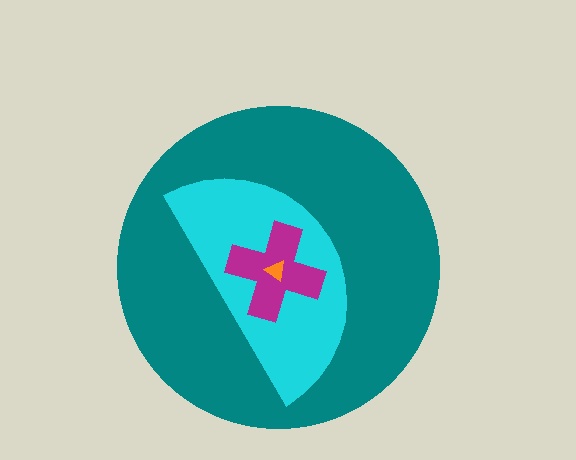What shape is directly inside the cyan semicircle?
The magenta cross.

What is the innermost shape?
The orange triangle.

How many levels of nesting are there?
4.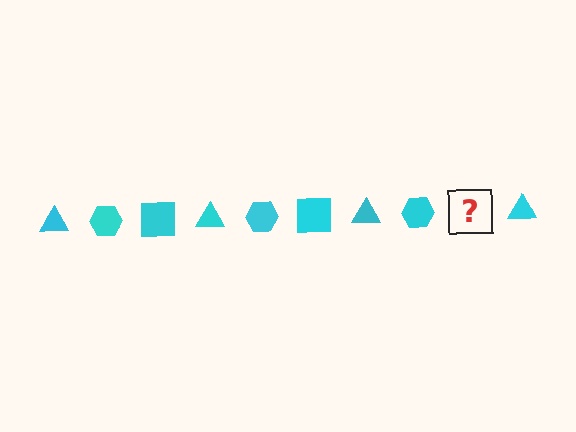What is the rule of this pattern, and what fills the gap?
The rule is that the pattern cycles through triangle, hexagon, square shapes in cyan. The gap should be filled with a cyan square.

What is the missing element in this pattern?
The missing element is a cyan square.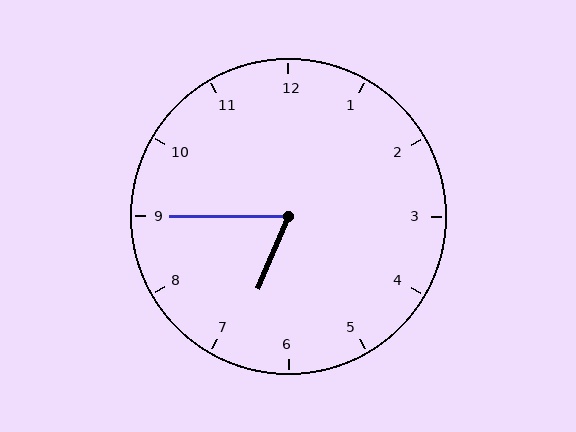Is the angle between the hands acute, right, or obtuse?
It is acute.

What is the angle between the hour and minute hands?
Approximately 68 degrees.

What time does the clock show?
6:45.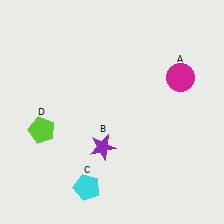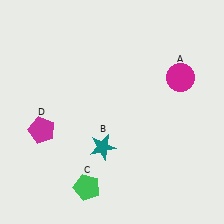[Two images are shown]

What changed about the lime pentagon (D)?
In Image 1, D is lime. In Image 2, it changed to magenta.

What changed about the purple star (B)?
In Image 1, B is purple. In Image 2, it changed to teal.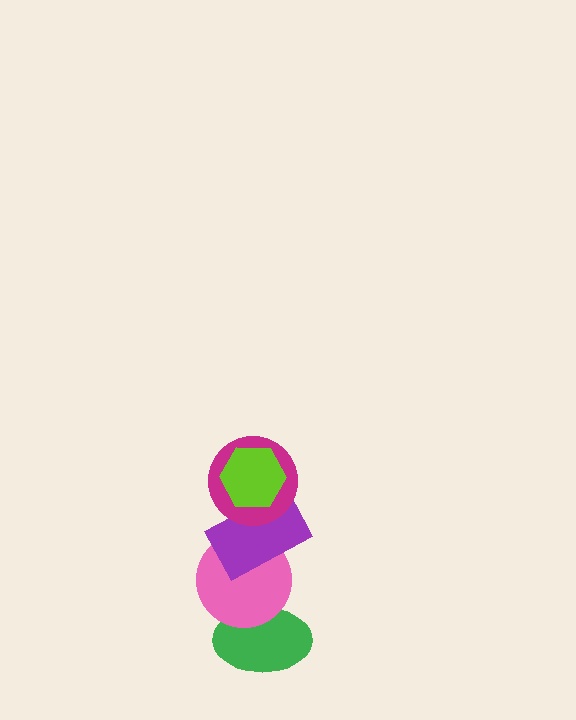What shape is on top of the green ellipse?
The pink circle is on top of the green ellipse.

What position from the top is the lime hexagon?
The lime hexagon is 1st from the top.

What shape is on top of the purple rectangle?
The magenta circle is on top of the purple rectangle.